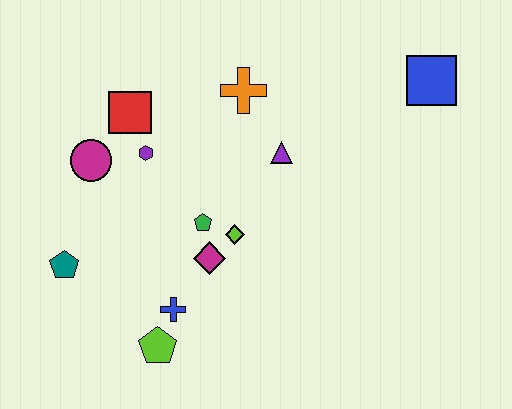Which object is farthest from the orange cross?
The lime pentagon is farthest from the orange cross.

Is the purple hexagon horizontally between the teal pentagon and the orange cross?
Yes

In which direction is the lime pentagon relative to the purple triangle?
The lime pentagon is below the purple triangle.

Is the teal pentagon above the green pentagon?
No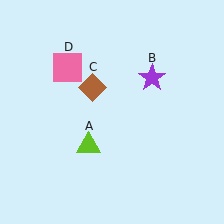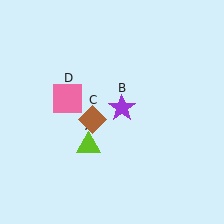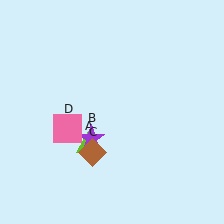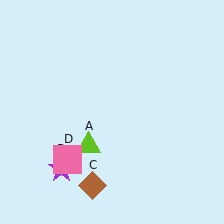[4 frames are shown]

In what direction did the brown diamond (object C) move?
The brown diamond (object C) moved down.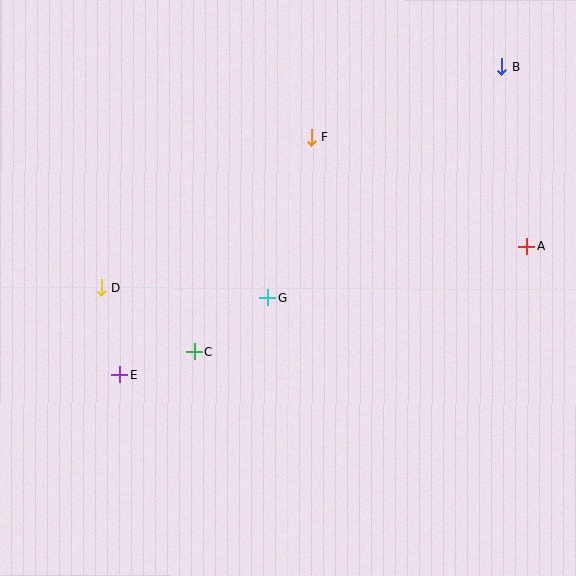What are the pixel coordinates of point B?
Point B is at (502, 67).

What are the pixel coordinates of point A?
Point A is at (527, 246).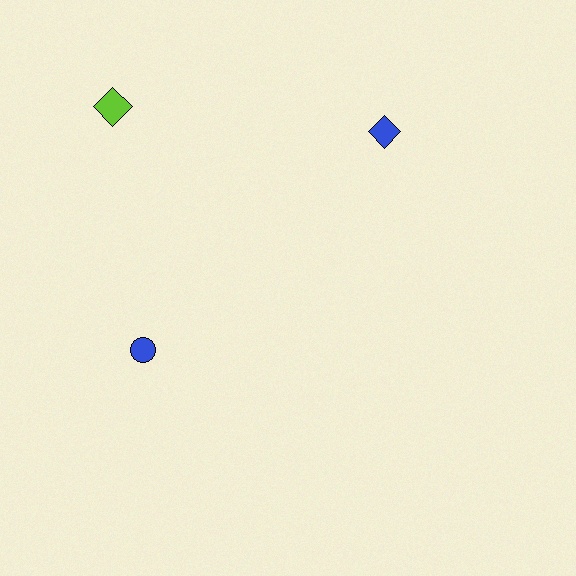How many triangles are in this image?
There are no triangles.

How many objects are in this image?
There are 3 objects.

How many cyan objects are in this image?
There are no cyan objects.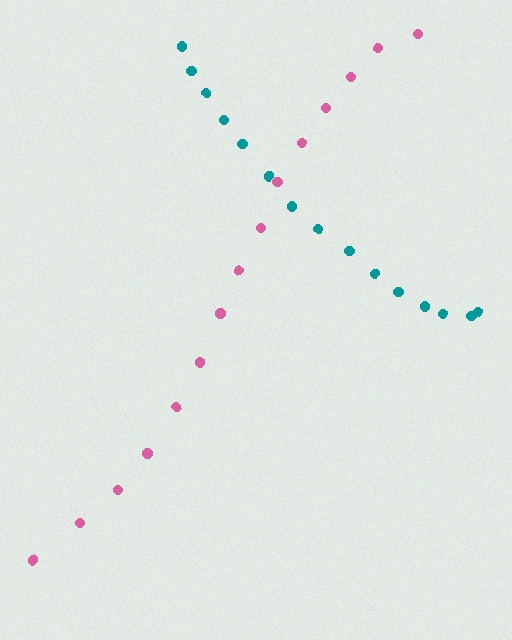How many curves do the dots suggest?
There are 2 distinct paths.